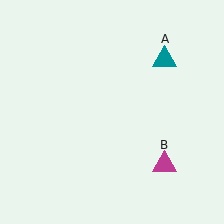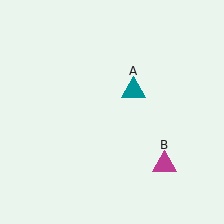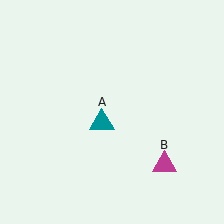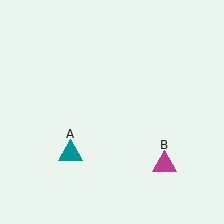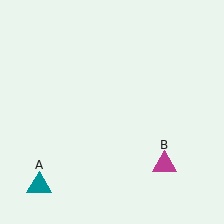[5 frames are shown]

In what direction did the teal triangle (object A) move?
The teal triangle (object A) moved down and to the left.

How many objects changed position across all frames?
1 object changed position: teal triangle (object A).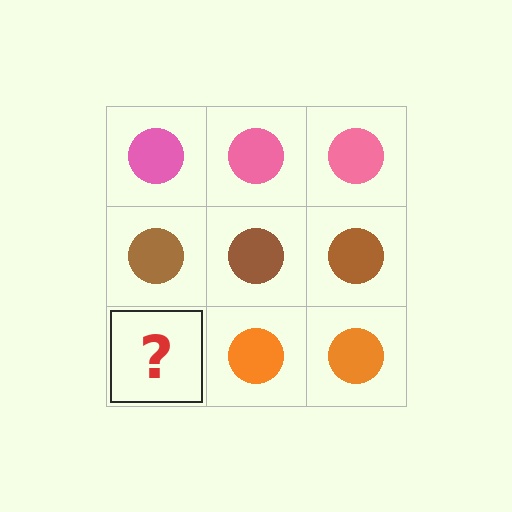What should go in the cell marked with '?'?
The missing cell should contain an orange circle.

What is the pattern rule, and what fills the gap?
The rule is that each row has a consistent color. The gap should be filled with an orange circle.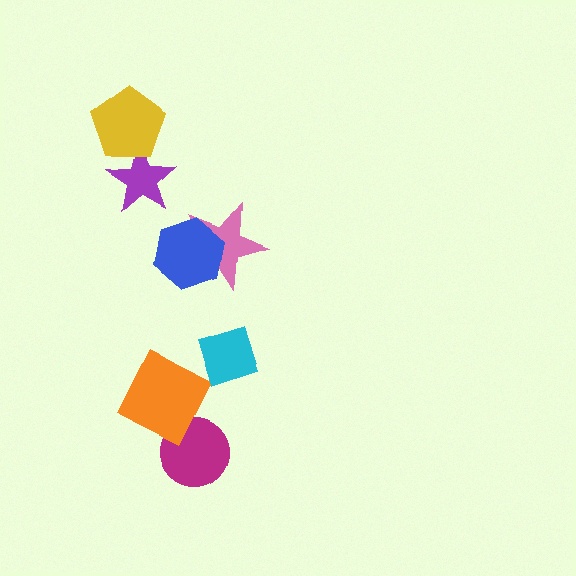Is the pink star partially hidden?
Yes, it is partially covered by another shape.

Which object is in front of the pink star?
The blue hexagon is in front of the pink star.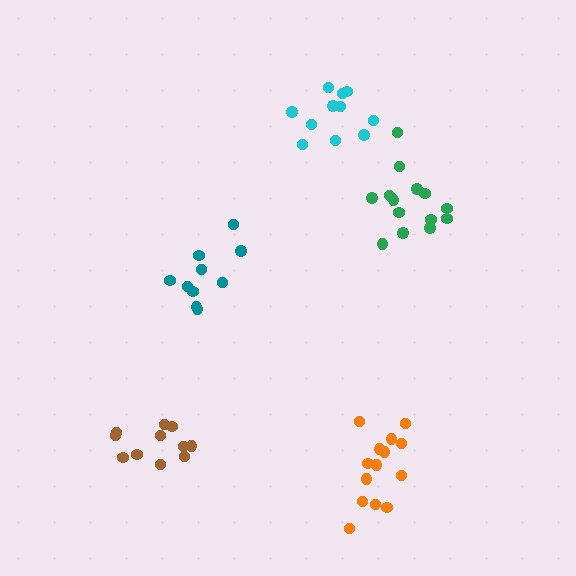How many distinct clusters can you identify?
There are 5 distinct clusters.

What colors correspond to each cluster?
The clusters are colored: teal, green, cyan, orange, brown.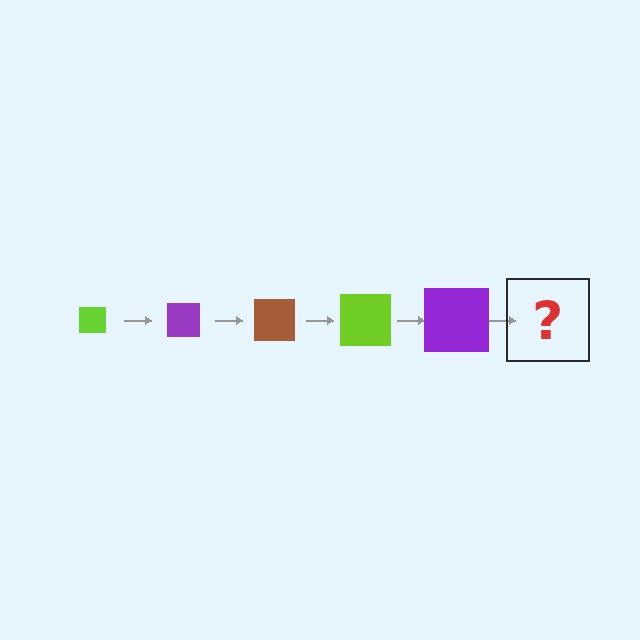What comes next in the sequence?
The next element should be a brown square, larger than the previous one.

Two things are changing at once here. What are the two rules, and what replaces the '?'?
The two rules are that the square grows larger each step and the color cycles through lime, purple, and brown. The '?' should be a brown square, larger than the previous one.